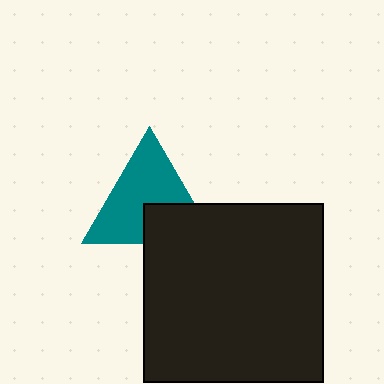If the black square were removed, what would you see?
You would see the complete teal triangle.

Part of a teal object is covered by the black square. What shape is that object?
It is a triangle.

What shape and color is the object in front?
The object in front is a black square.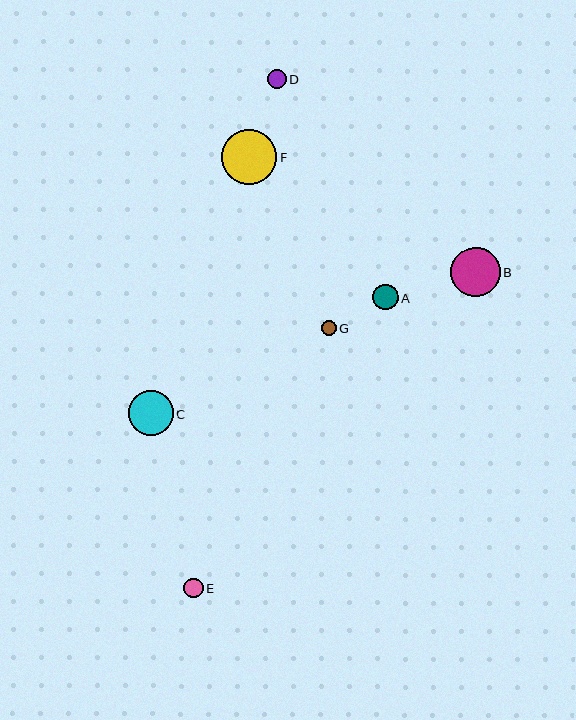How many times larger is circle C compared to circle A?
Circle C is approximately 1.8 times the size of circle A.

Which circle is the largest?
Circle F is the largest with a size of approximately 55 pixels.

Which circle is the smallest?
Circle G is the smallest with a size of approximately 15 pixels.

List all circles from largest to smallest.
From largest to smallest: F, B, C, A, E, D, G.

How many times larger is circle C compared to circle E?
Circle C is approximately 2.2 times the size of circle E.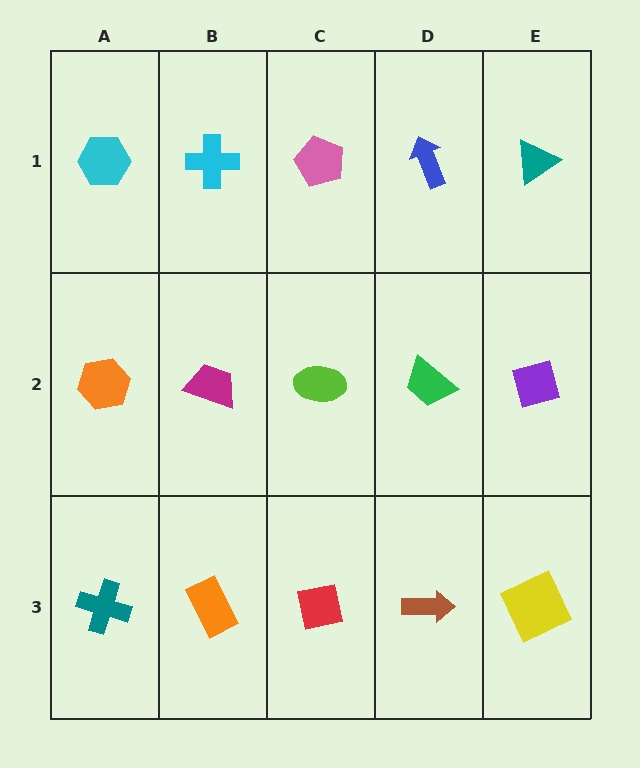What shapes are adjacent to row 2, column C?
A pink pentagon (row 1, column C), a red square (row 3, column C), a magenta trapezoid (row 2, column B), a green trapezoid (row 2, column D).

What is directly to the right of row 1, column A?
A cyan cross.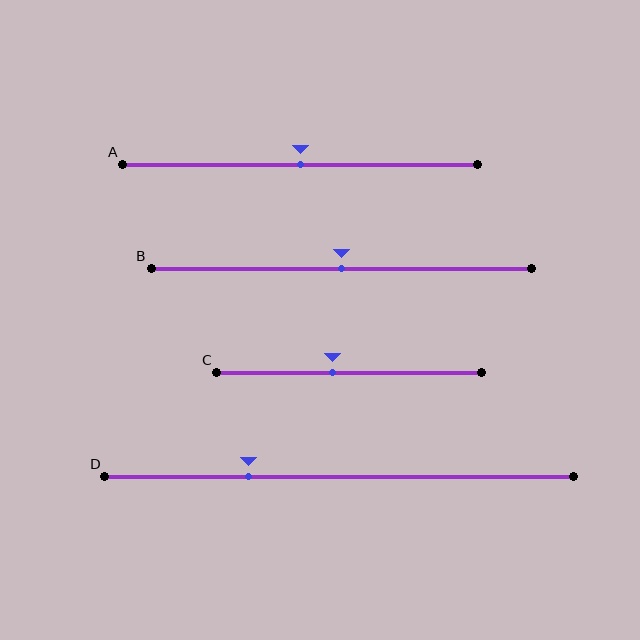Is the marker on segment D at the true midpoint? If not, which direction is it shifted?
No, the marker on segment D is shifted to the left by about 19% of the segment length.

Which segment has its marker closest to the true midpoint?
Segment A has its marker closest to the true midpoint.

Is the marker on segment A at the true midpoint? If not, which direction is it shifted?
Yes, the marker on segment A is at the true midpoint.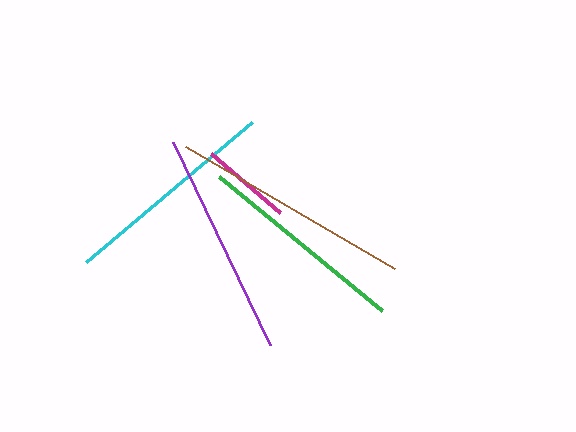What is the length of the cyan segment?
The cyan segment is approximately 217 pixels long.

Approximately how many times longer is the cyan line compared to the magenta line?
The cyan line is approximately 2.4 times the length of the magenta line.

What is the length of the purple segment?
The purple segment is approximately 224 pixels long.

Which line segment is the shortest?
The magenta line is the shortest at approximately 90 pixels.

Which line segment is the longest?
The brown line is the longest at approximately 242 pixels.